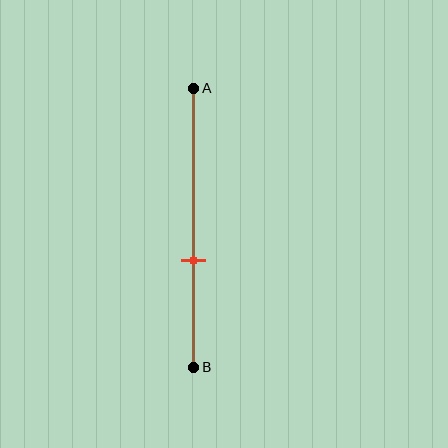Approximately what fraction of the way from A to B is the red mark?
The red mark is approximately 60% of the way from A to B.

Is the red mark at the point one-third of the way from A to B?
No, the mark is at about 60% from A, not at the 33% one-third point.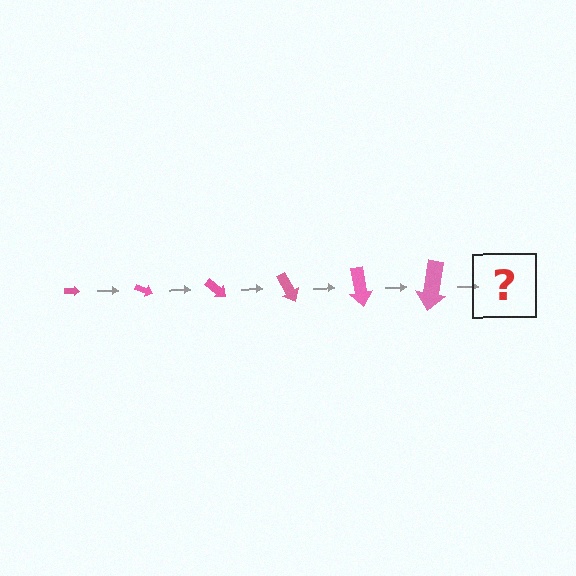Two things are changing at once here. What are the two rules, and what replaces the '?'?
The two rules are that the arrow grows larger each step and it rotates 20 degrees each step. The '?' should be an arrow, larger than the previous one and rotated 120 degrees from the start.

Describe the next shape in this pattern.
It should be an arrow, larger than the previous one and rotated 120 degrees from the start.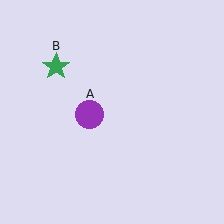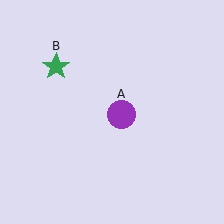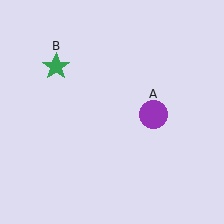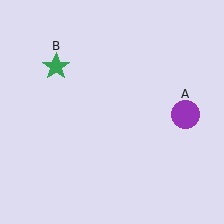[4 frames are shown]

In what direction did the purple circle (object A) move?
The purple circle (object A) moved right.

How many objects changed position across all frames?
1 object changed position: purple circle (object A).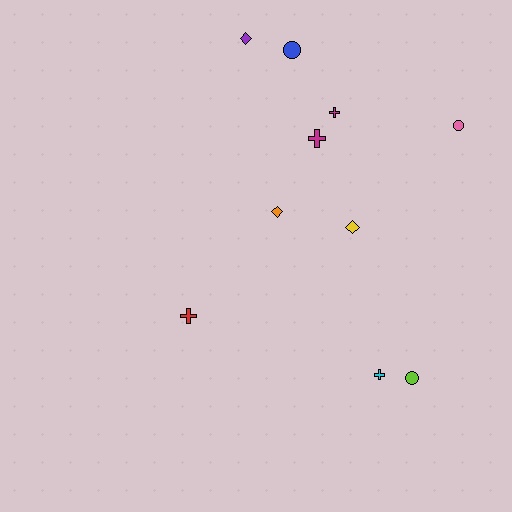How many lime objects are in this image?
There is 1 lime object.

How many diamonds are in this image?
There are 3 diamonds.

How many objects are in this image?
There are 10 objects.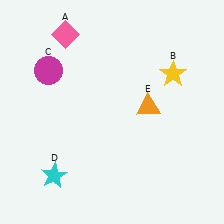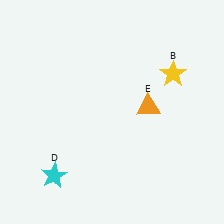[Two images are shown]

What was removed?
The pink diamond (A), the magenta circle (C) were removed in Image 2.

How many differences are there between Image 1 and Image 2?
There are 2 differences between the two images.